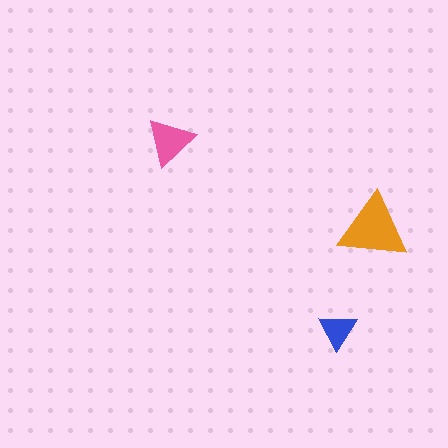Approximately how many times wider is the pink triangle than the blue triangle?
About 1.5 times wider.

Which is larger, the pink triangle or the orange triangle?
The orange one.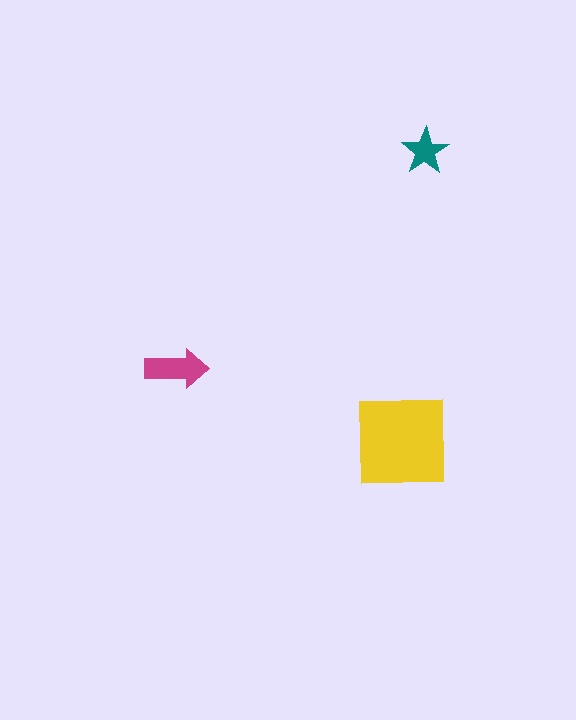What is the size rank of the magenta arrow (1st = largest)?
2nd.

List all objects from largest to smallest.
The yellow square, the magenta arrow, the teal star.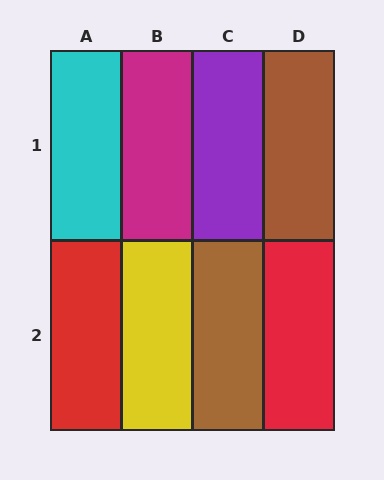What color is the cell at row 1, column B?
Magenta.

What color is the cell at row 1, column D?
Brown.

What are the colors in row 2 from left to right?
Red, yellow, brown, red.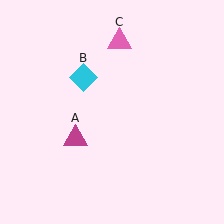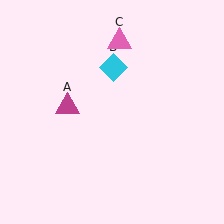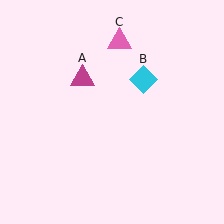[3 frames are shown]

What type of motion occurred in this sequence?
The magenta triangle (object A), cyan diamond (object B) rotated clockwise around the center of the scene.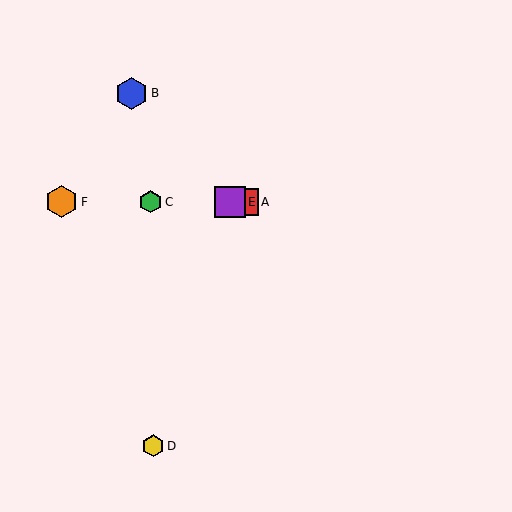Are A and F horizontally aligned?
Yes, both are at y≈202.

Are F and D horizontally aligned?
No, F is at y≈202 and D is at y≈446.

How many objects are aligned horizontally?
4 objects (A, C, E, F) are aligned horizontally.